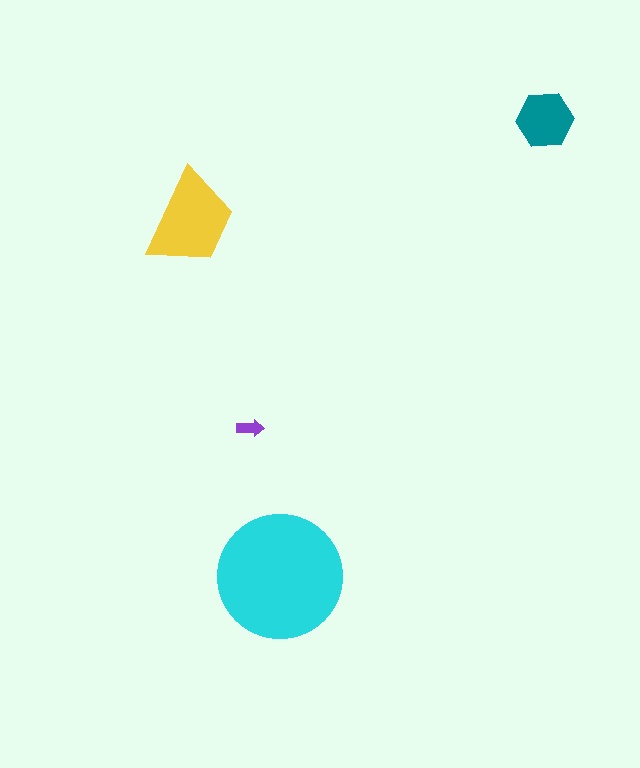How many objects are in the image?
There are 4 objects in the image.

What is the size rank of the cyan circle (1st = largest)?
1st.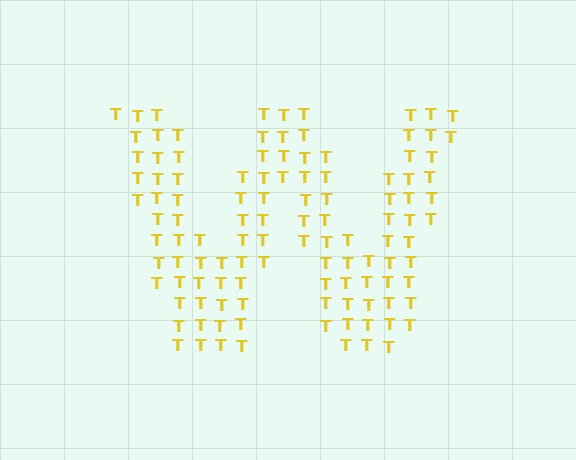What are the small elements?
The small elements are letter T's.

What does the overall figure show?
The overall figure shows the letter W.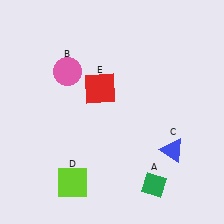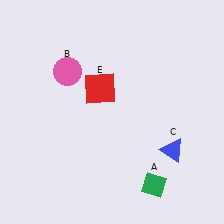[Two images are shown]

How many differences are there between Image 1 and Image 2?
There is 1 difference between the two images.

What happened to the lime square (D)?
The lime square (D) was removed in Image 2. It was in the bottom-left area of Image 1.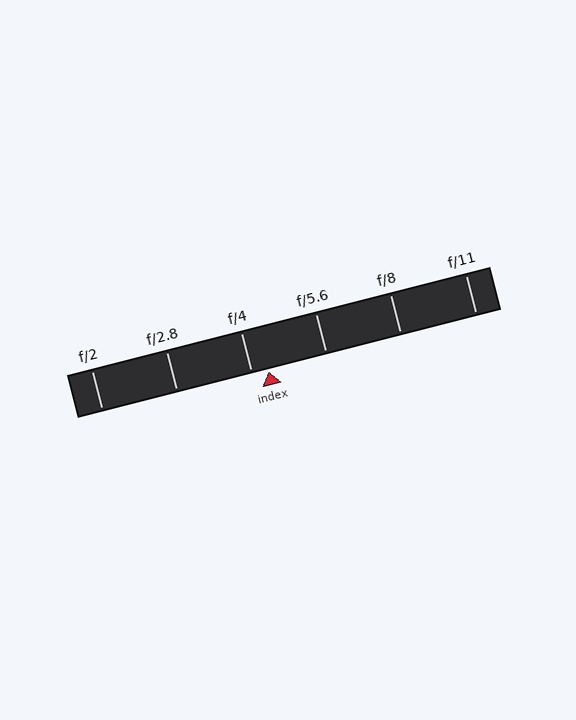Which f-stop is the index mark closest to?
The index mark is closest to f/4.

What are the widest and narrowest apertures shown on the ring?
The widest aperture shown is f/2 and the narrowest is f/11.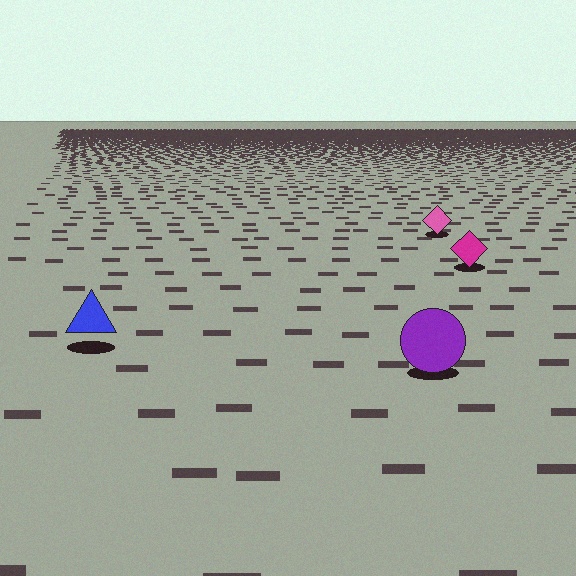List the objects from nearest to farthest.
From nearest to farthest: the purple circle, the blue triangle, the magenta diamond, the pink diamond.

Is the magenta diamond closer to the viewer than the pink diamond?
Yes. The magenta diamond is closer — you can tell from the texture gradient: the ground texture is coarser near it.